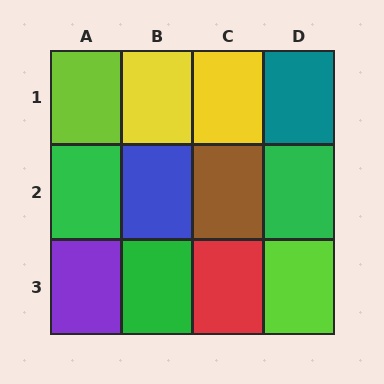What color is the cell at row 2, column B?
Blue.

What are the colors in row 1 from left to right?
Lime, yellow, yellow, teal.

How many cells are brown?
1 cell is brown.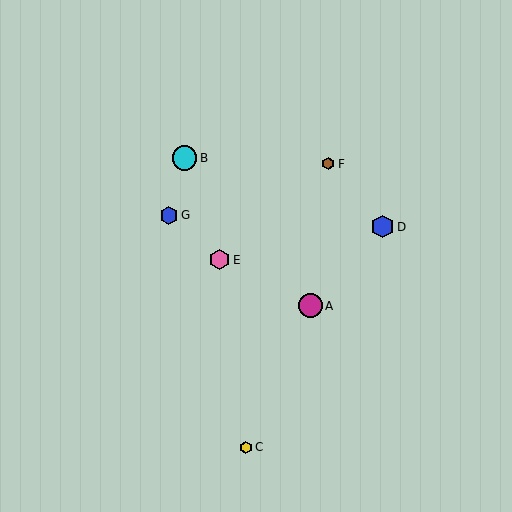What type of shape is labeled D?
Shape D is a blue hexagon.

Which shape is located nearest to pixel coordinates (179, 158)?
The cyan circle (labeled B) at (185, 158) is nearest to that location.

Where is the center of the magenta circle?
The center of the magenta circle is at (311, 306).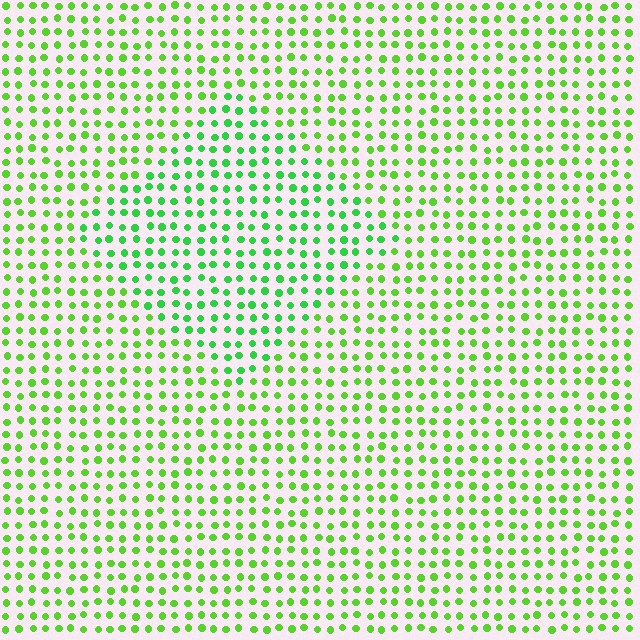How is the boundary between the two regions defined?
The boundary is defined purely by a slight shift in hue (about 24 degrees). Spacing, size, and orientation are identical on both sides.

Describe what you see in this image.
The image is filled with small lime elements in a uniform arrangement. A diamond-shaped region is visible where the elements are tinted to a slightly different hue, forming a subtle color boundary.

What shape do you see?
I see a diamond.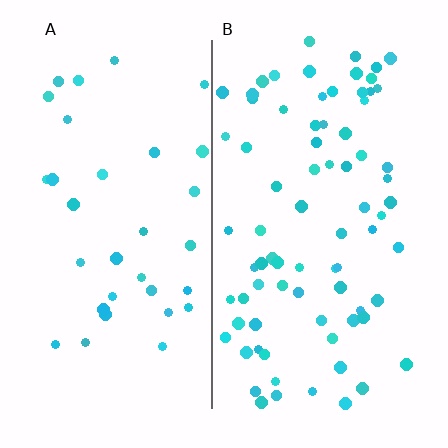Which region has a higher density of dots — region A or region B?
B (the right).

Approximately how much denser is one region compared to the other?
Approximately 2.3× — region B over region A.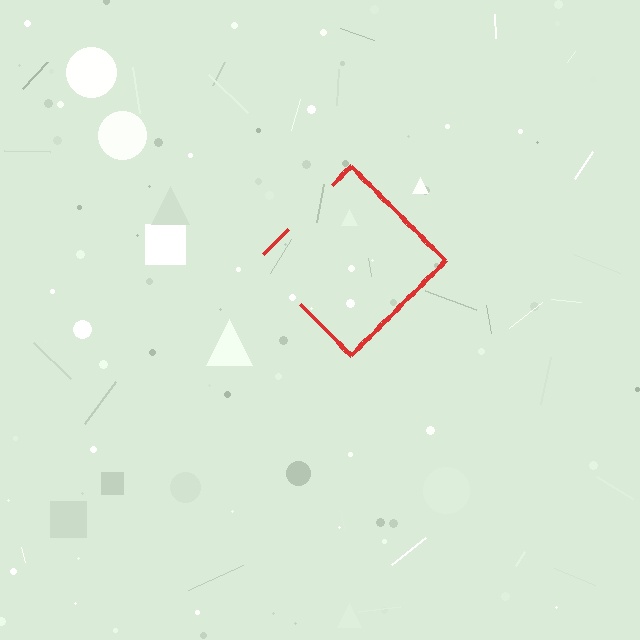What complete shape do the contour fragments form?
The contour fragments form a diamond.